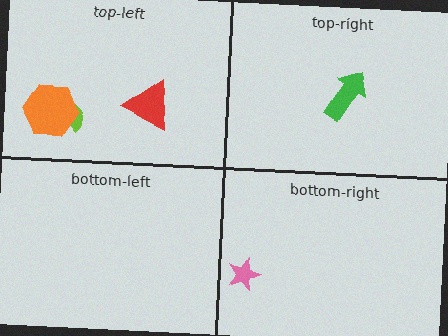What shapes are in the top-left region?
The lime semicircle, the orange hexagon, the red triangle.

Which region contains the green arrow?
The top-right region.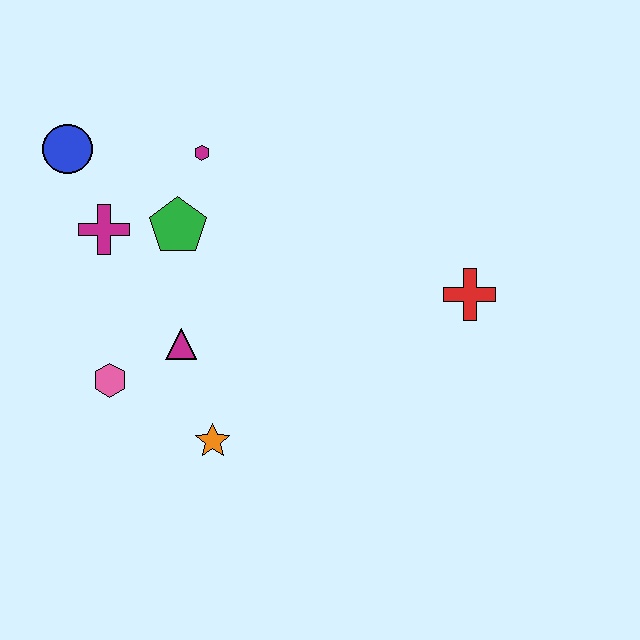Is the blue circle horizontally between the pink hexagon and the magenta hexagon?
No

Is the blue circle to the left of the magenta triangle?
Yes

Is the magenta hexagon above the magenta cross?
Yes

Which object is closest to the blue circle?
The magenta cross is closest to the blue circle.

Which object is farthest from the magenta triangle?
The red cross is farthest from the magenta triangle.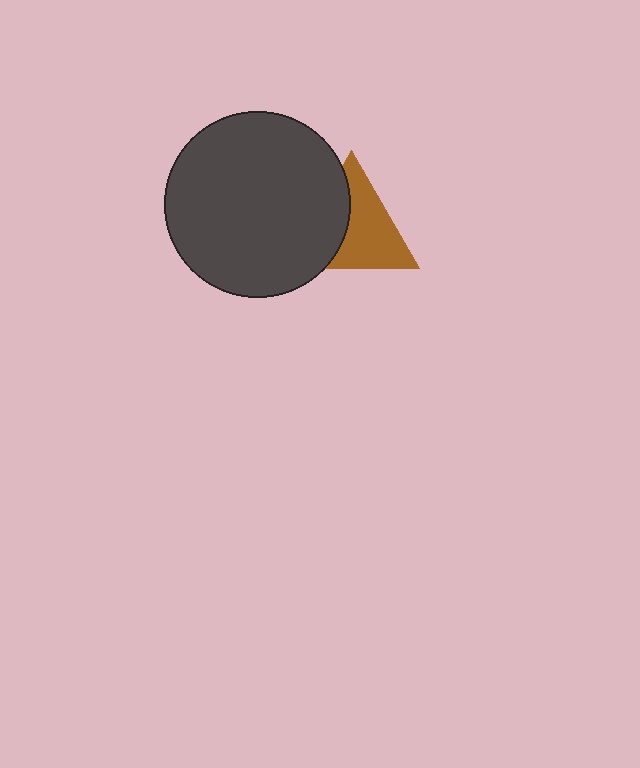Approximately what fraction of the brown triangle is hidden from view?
Roughly 41% of the brown triangle is hidden behind the dark gray circle.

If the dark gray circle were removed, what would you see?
You would see the complete brown triangle.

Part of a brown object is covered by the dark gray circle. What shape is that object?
It is a triangle.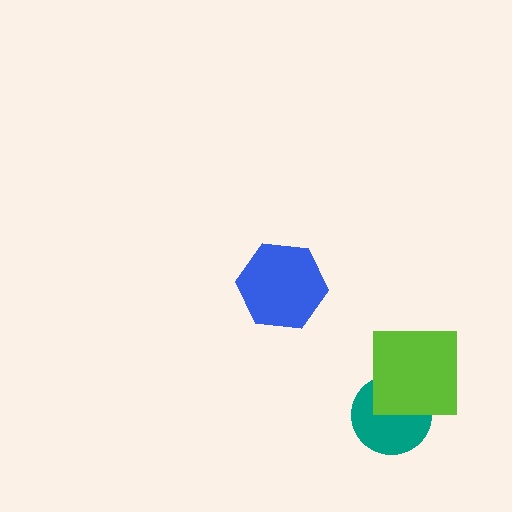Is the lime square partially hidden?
No, no other shape covers it.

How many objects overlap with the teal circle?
1 object overlaps with the teal circle.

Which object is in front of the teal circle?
The lime square is in front of the teal circle.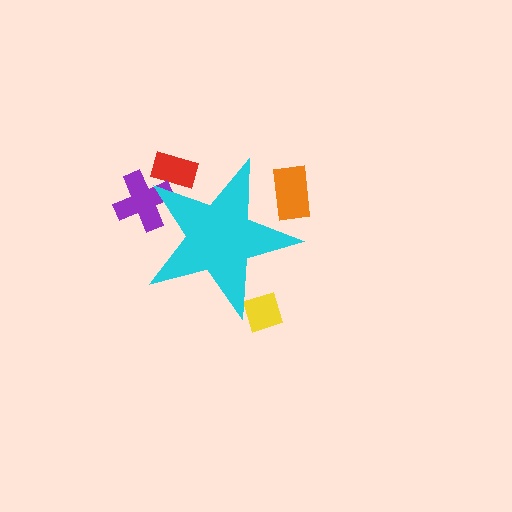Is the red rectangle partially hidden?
Yes, the red rectangle is partially hidden behind the cyan star.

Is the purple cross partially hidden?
Yes, the purple cross is partially hidden behind the cyan star.